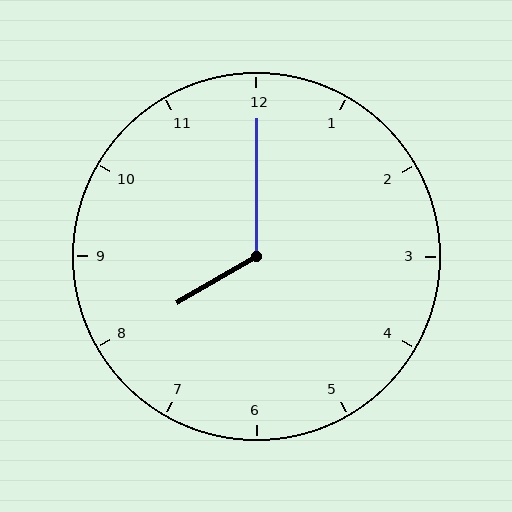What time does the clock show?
8:00.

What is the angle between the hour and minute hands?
Approximately 120 degrees.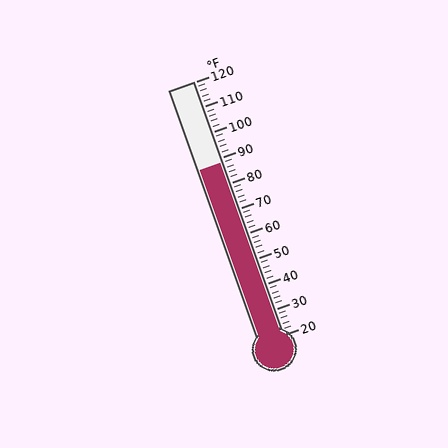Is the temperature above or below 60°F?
The temperature is above 60°F.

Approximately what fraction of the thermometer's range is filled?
The thermometer is filled to approximately 70% of its range.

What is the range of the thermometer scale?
The thermometer scale ranges from 20°F to 120°F.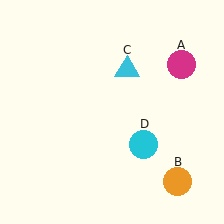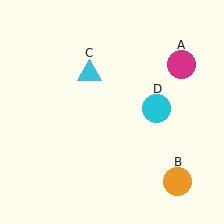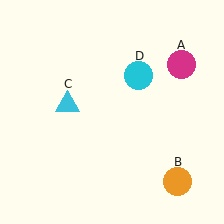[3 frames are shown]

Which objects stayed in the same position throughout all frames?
Magenta circle (object A) and orange circle (object B) remained stationary.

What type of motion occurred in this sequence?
The cyan triangle (object C), cyan circle (object D) rotated counterclockwise around the center of the scene.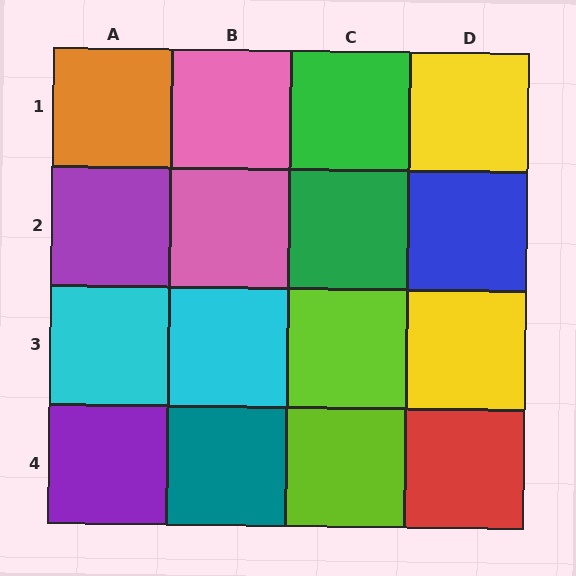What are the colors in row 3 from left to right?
Cyan, cyan, lime, yellow.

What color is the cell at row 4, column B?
Teal.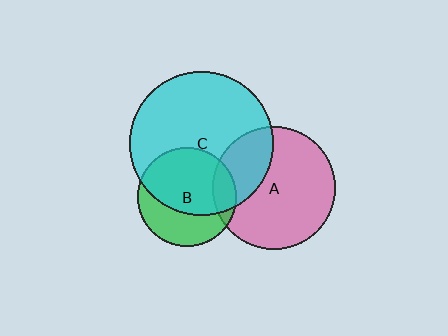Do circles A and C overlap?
Yes.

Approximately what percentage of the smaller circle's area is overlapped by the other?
Approximately 30%.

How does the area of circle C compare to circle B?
Approximately 2.1 times.